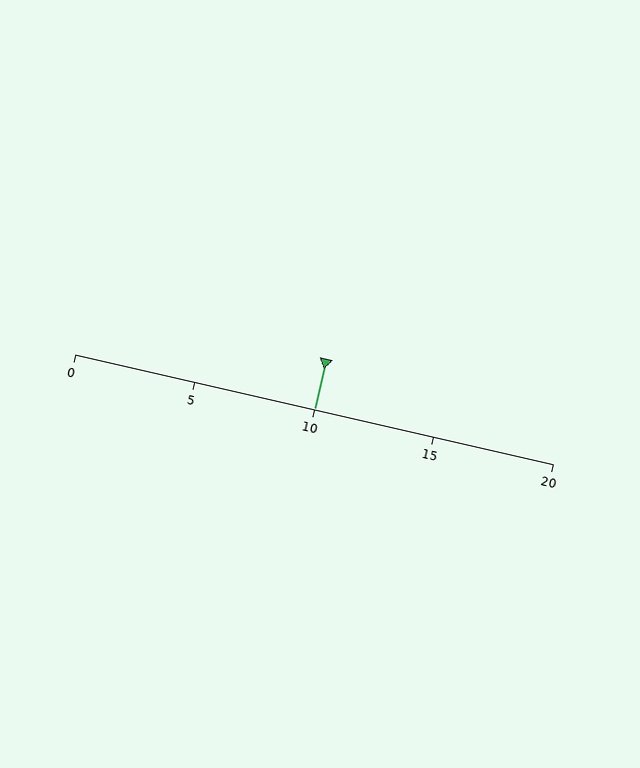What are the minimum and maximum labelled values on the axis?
The axis runs from 0 to 20.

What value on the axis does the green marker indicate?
The marker indicates approximately 10.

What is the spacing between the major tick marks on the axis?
The major ticks are spaced 5 apart.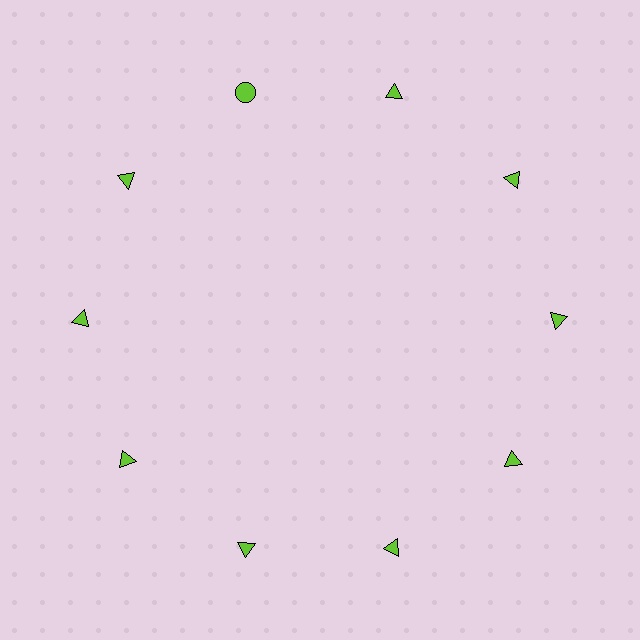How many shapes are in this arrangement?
There are 10 shapes arranged in a ring pattern.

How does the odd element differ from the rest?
It has a different shape: circle instead of triangle.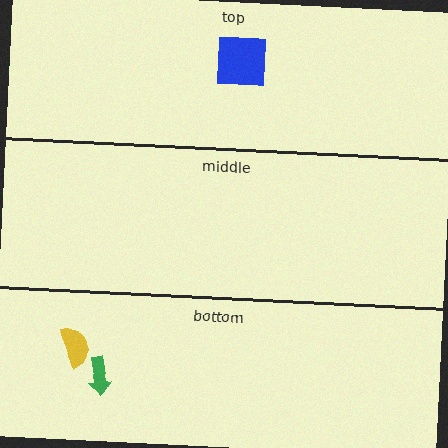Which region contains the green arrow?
The bottom region.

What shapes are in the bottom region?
The yellow semicircle, the green arrow.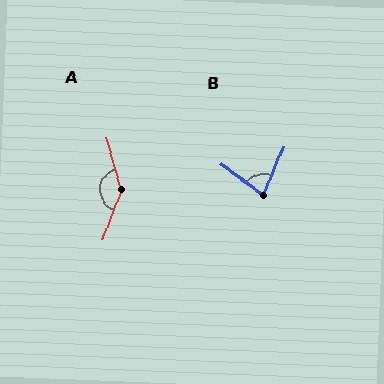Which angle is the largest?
A, at approximately 143 degrees.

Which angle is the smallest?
B, at approximately 77 degrees.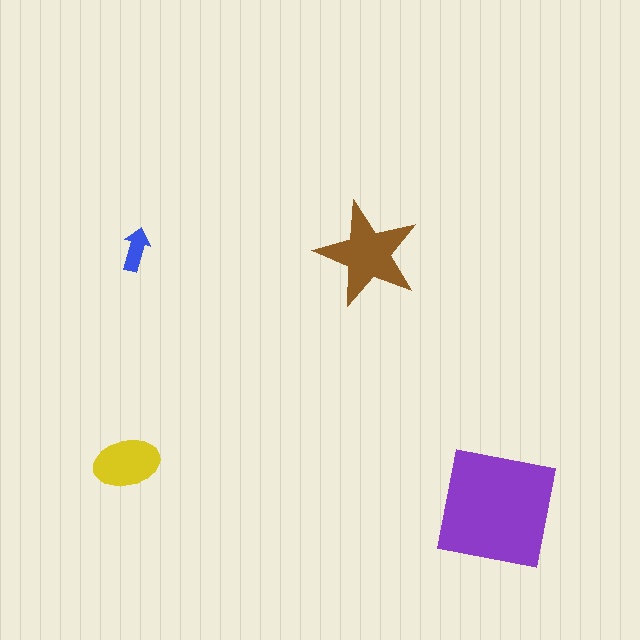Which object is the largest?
The purple square.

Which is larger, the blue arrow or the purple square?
The purple square.